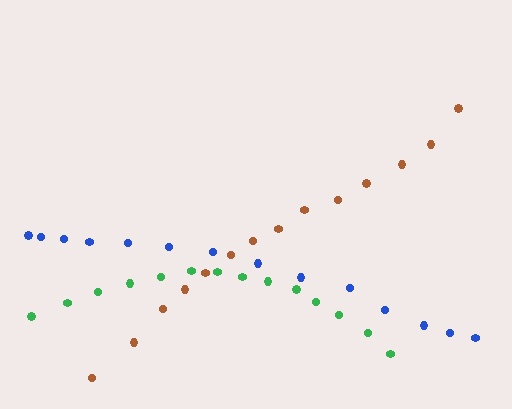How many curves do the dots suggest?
There are 3 distinct paths.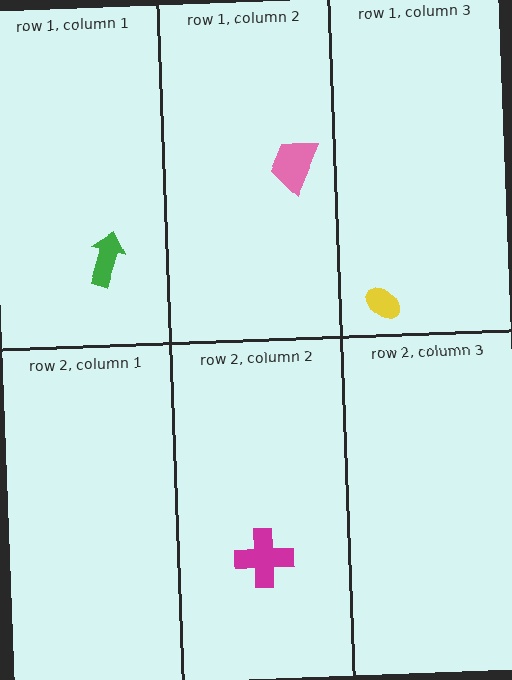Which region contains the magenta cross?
The row 2, column 2 region.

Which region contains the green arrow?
The row 1, column 1 region.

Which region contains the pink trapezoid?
The row 1, column 2 region.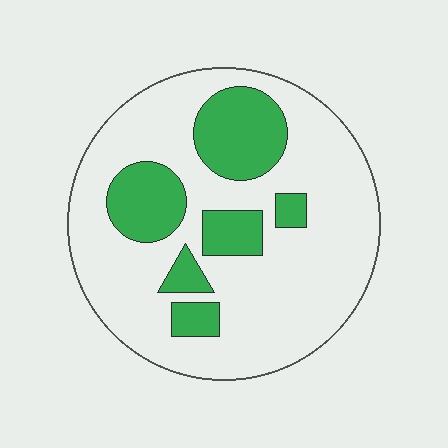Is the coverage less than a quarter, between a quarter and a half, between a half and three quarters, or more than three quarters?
Between a quarter and a half.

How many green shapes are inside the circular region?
6.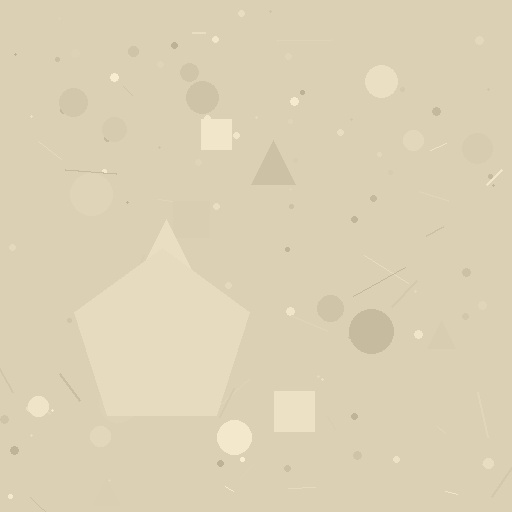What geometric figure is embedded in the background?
A pentagon is embedded in the background.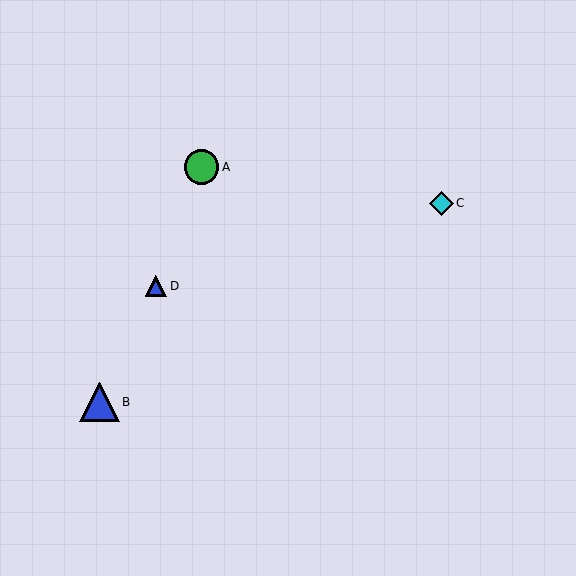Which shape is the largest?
The blue triangle (labeled B) is the largest.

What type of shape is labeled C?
Shape C is a cyan diamond.